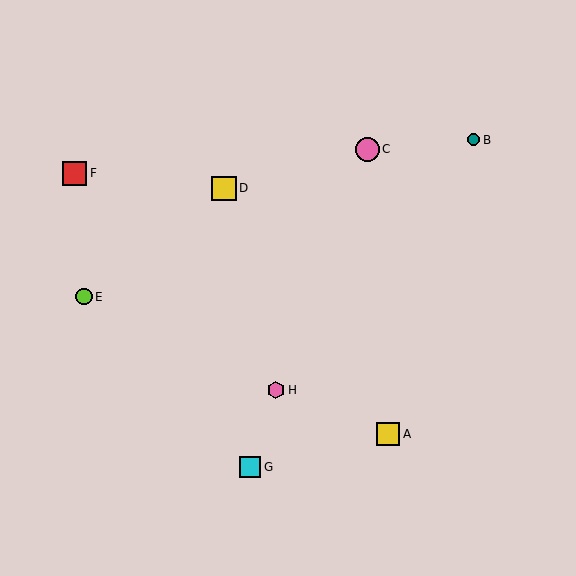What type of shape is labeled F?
Shape F is a red square.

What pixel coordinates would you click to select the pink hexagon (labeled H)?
Click at (276, 390) to select the pink hexagon H.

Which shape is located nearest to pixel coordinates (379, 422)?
The yellow square (labeled A) at (388, 434) is nearest to that location.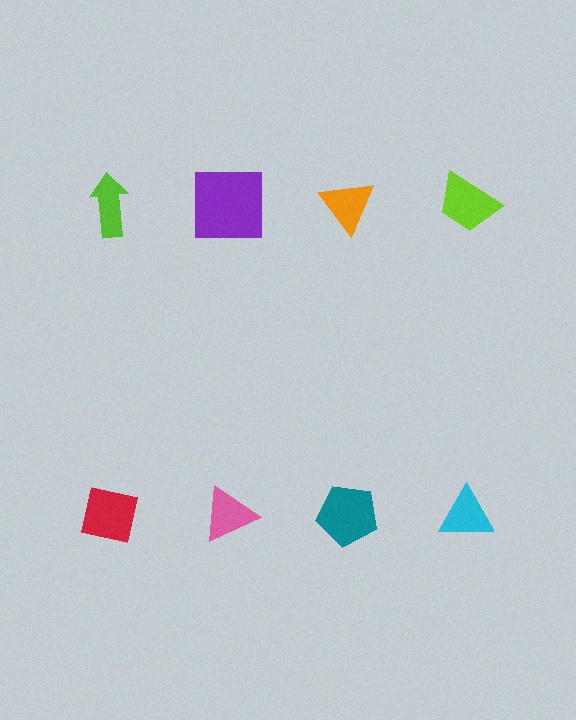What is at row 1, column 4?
A lime trapezoid.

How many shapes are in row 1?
4 shapes.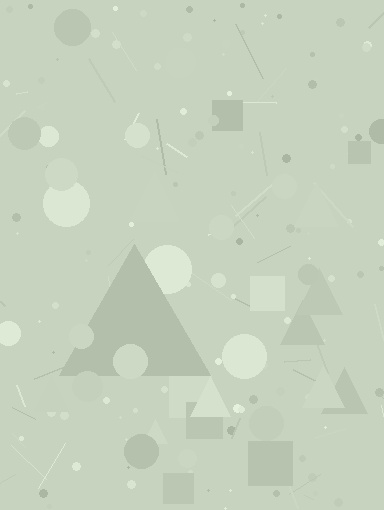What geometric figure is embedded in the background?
A triangle is embedded in the background.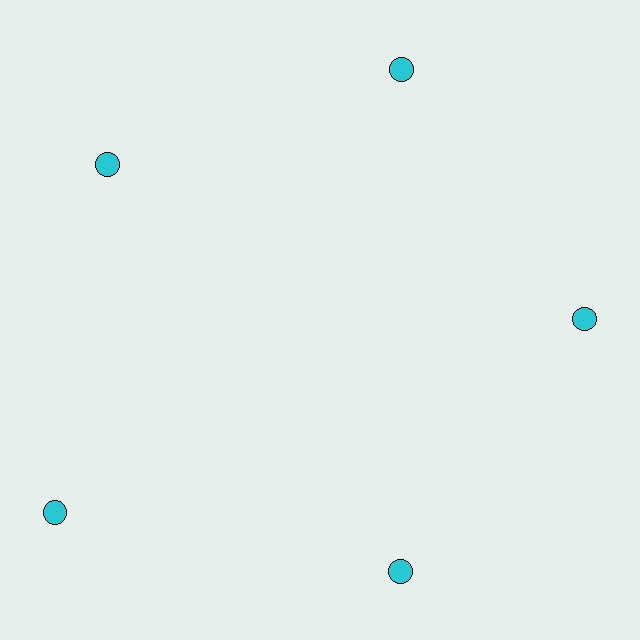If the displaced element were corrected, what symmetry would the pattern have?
It would have 5-fold rotational symmetry — the pattern would map onto itself every 72 degrees.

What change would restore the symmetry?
The symmetry would be restored by moving it inward, back onto the ring so that all 5 circles sit at equal angles and equal distance from the center.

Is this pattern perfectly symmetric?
No. The 5 cyan circles are arranged in a ring, but one element near the 8 o'clock position is pushed outward from the center, breaking the 5-fold rotational symmetry.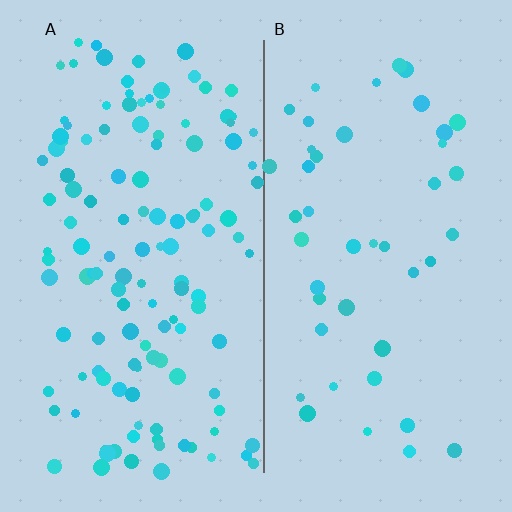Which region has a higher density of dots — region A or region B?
A (the left).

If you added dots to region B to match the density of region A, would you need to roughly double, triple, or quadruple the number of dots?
Approximately triple.